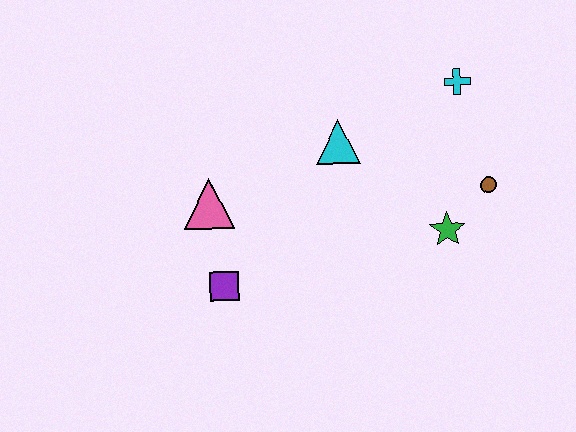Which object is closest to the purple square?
The pink triangle is closest to the purple square.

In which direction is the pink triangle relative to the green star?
The pink triangle is to the left of the green star.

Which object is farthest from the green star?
The pink triangle is farthest from the green star.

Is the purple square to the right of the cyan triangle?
No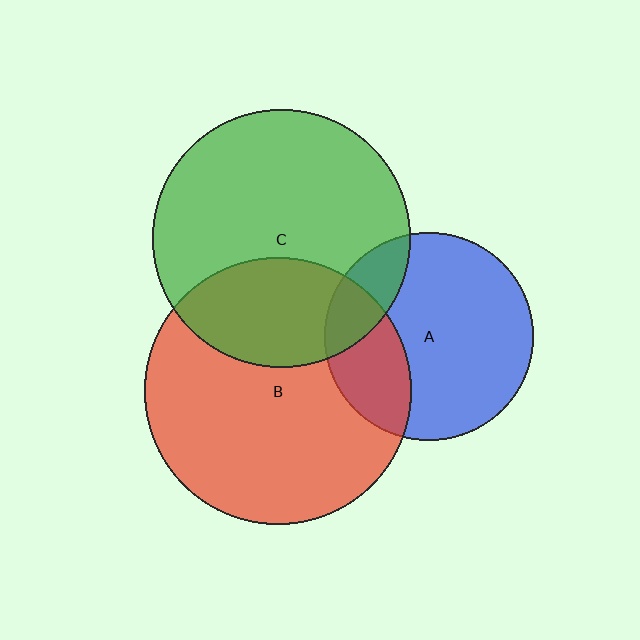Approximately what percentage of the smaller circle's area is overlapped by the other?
Approximately 30%.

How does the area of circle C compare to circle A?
Approximately 1.5 times.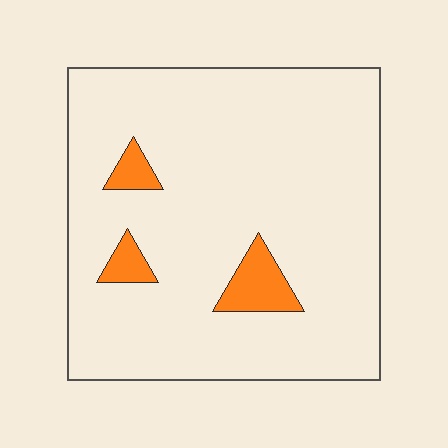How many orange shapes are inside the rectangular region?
3.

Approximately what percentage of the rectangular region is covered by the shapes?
Approximately 5%.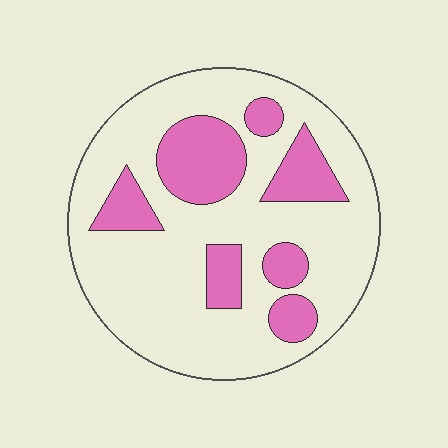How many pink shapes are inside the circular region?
7.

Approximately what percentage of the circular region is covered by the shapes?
Approximately 25%.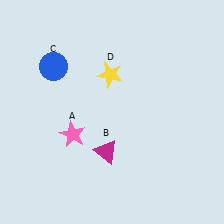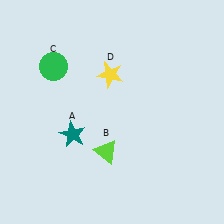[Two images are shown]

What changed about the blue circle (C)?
In Image 1, C is blue. In Image 2, it changed to green.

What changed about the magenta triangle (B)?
In Image 1, B is magenta. In Image 2, it changed to lime.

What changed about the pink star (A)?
In Image 1, A is pink. In Image 2, it changed to teal.